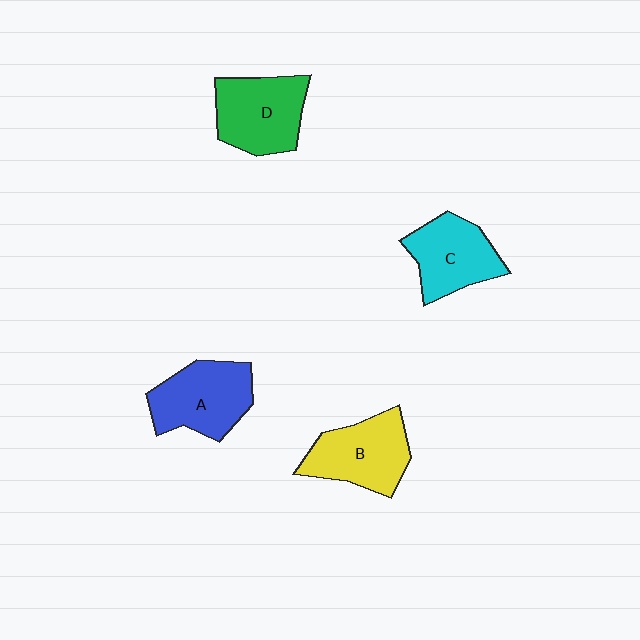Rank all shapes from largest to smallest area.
From largest to smallest: A (blue), D (green), B (yellow), C (cyan).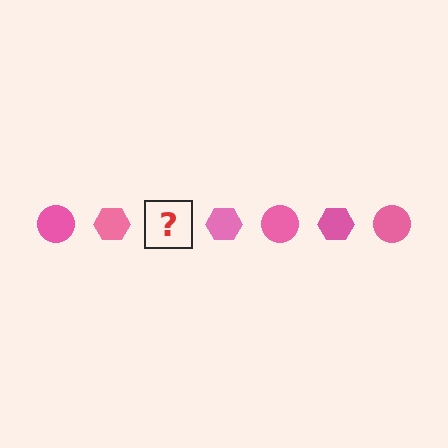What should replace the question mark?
The question mark should be replaced with a pink circle.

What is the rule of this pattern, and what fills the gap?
The rule is that the pattern cycles through circle, hexagon shapes in pink. The gap should be filled with a pink circle.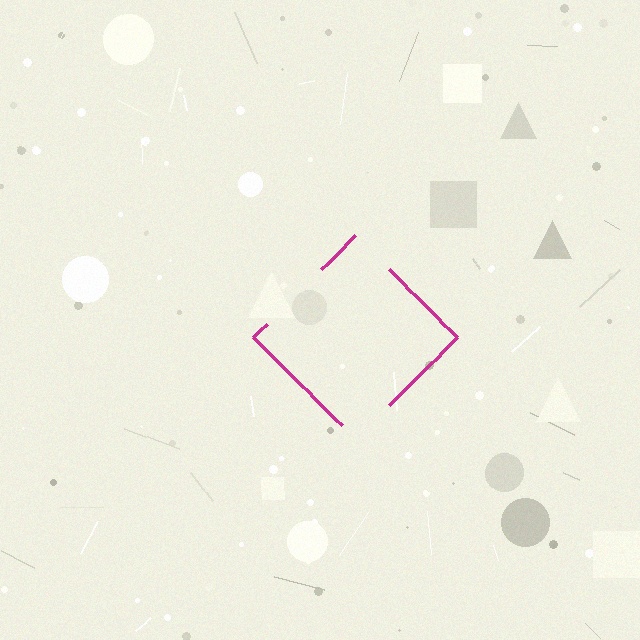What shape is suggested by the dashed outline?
The dashed outline suggests a diamond.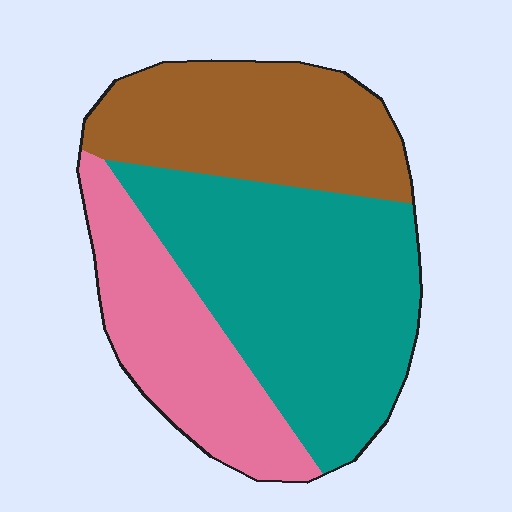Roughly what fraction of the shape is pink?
Pink covers roughly 25% of the shape.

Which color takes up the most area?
Teal, at roughly 45%.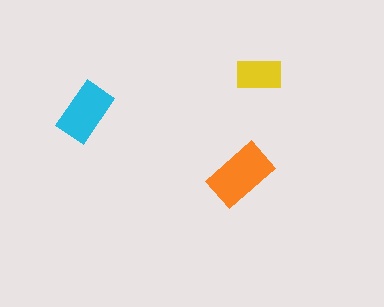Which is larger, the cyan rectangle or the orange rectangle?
The orange one.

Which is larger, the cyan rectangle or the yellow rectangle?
The cyan one.